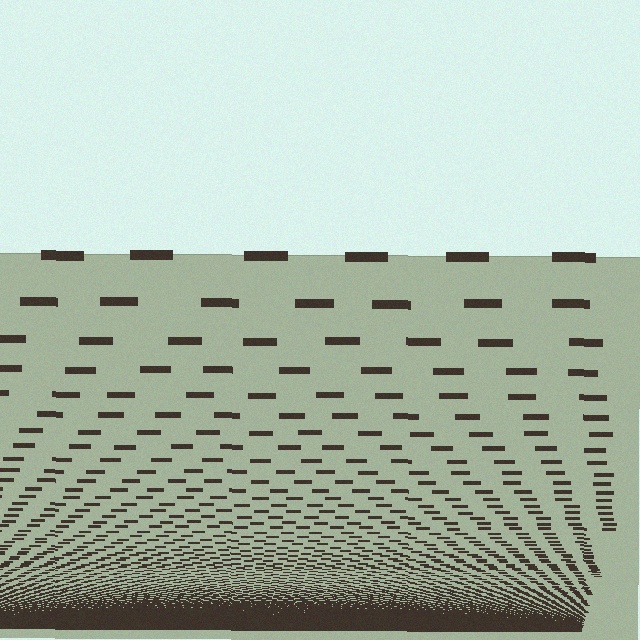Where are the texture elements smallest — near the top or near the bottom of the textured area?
Near the bottom.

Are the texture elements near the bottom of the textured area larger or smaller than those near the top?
Smaller. The gradient is inverted — elements near the bottom are smaller and denser.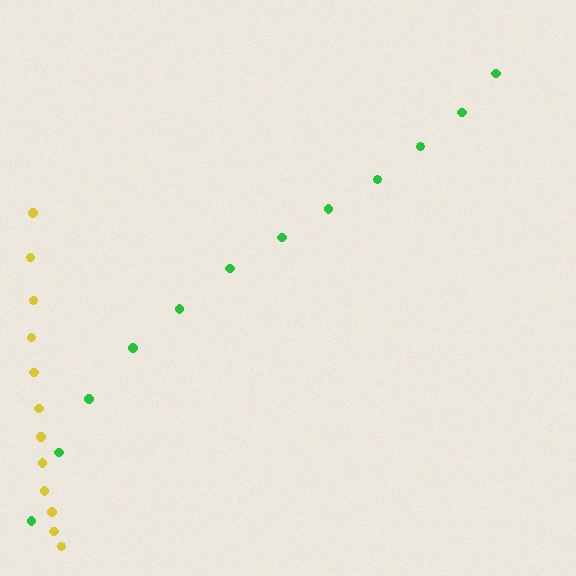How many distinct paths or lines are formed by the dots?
There are 2 distinct paths.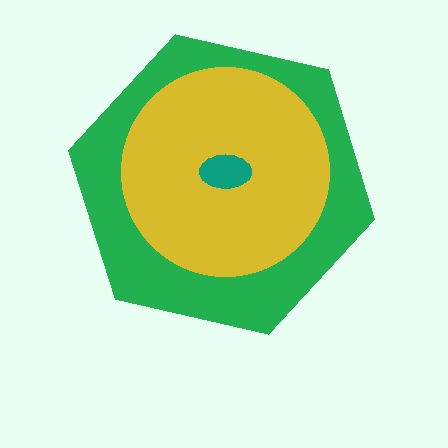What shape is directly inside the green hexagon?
The yellow circle.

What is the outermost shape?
The green hexagon.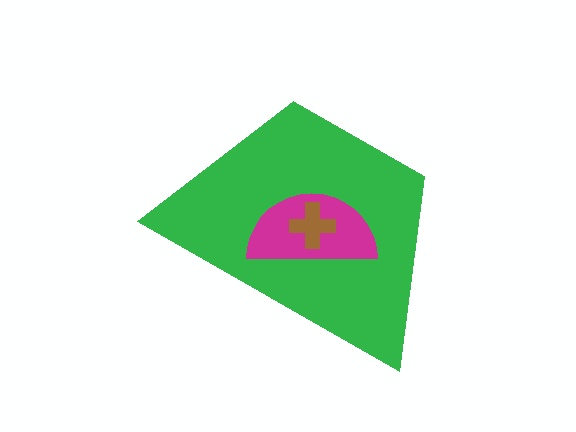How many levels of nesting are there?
3.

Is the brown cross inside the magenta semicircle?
Yes.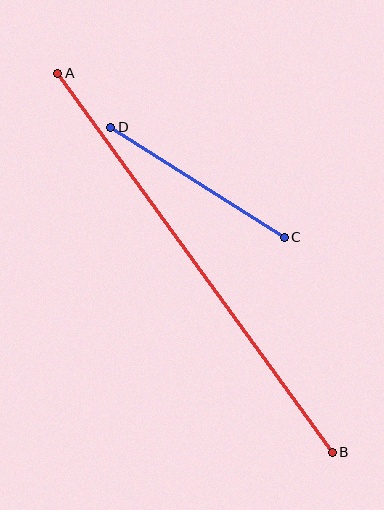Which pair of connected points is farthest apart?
Points A and B are farthest apart.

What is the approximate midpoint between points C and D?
The midpoint is at approximately (198, 182) pixels.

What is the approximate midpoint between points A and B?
The midpoint is at approximately (195, 263) pixels.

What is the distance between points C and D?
The distance is approximately 205 pixels.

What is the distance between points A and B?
The distance is approximately 468 pixels.